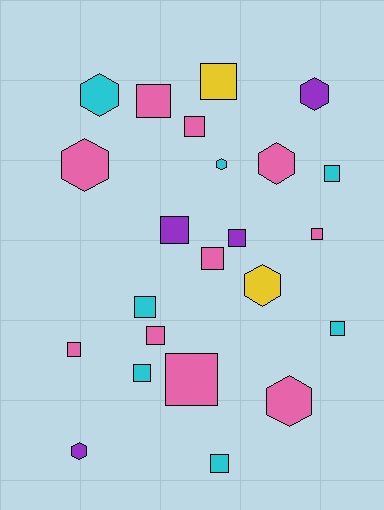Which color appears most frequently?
Pink, with 10 objects.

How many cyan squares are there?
There are 5 cyan squares.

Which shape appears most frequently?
Square, with 15 objects.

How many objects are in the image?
There are 23 objects.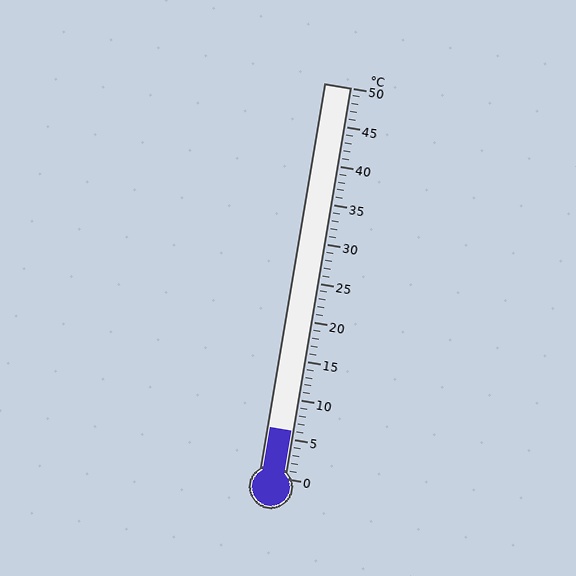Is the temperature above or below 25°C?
The temperature is below 25°C.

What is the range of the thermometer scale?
The thermometer scale ranges from 0°C to 50°C.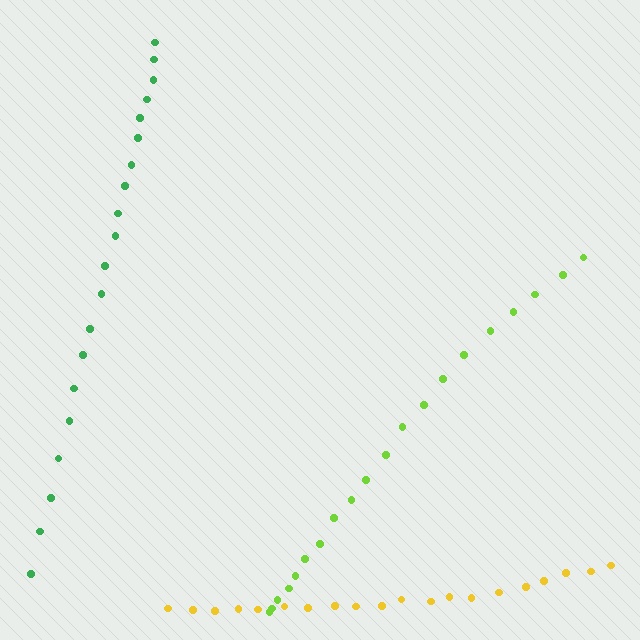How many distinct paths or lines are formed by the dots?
There are 3 distinct paths.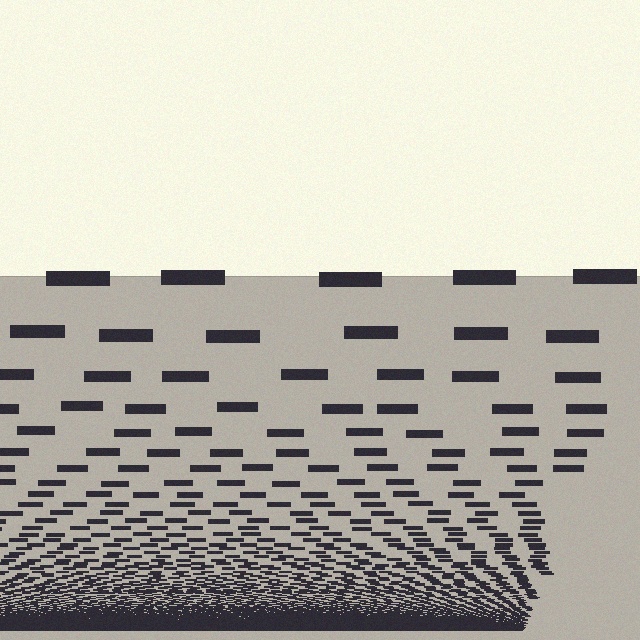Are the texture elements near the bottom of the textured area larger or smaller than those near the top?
Smaller. The gradient is inverted — elements near the bottom are smaller and denser.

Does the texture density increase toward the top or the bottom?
Density increases toward the bottom.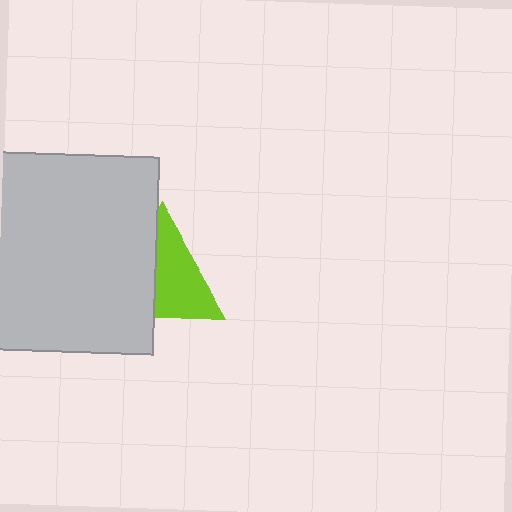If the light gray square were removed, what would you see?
You would see the complete lime triangle.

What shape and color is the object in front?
The object in front is a light gray square.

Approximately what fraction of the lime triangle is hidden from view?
Roughly 46% of the lime triangle is hidden behind the light gray square.